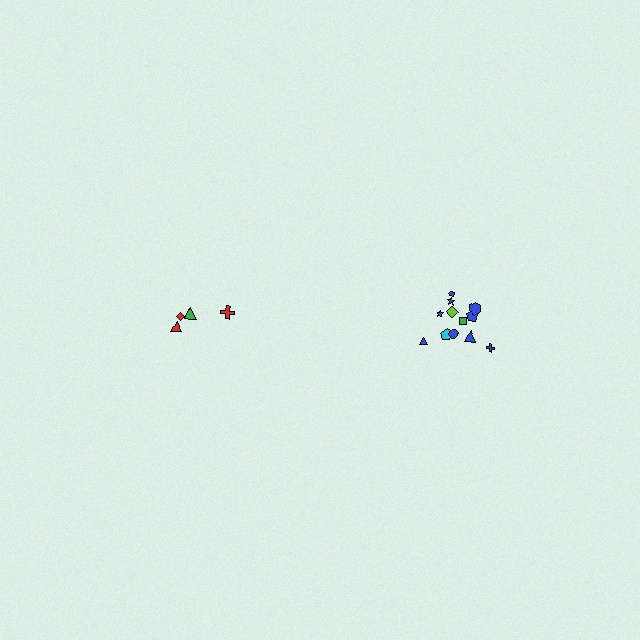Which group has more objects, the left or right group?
The right group.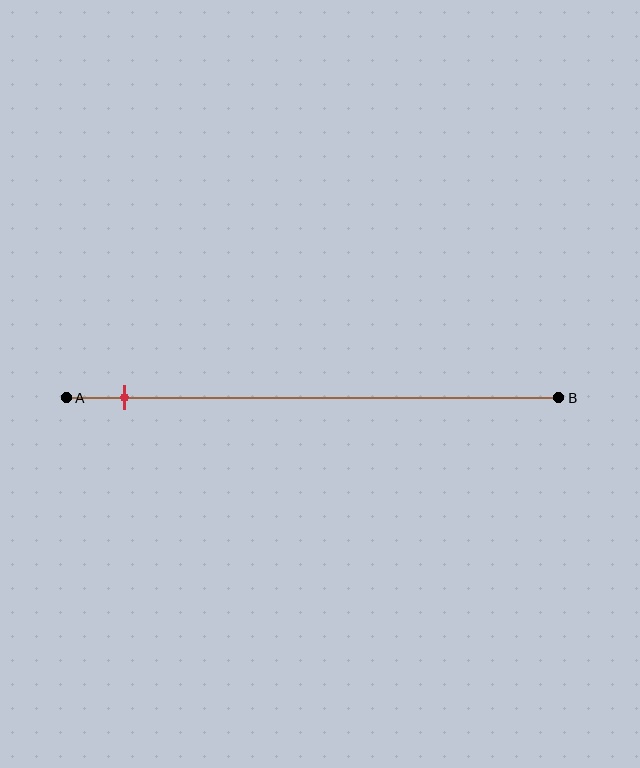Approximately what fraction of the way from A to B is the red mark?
The red mark is approximately 10% of the way from A to B.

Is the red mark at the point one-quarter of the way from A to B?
No, the mark is at about 10% from A, not at the 25% one-quarter point.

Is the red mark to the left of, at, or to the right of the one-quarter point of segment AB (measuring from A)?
The red mark is to the left of the one-quarter point of segment AB.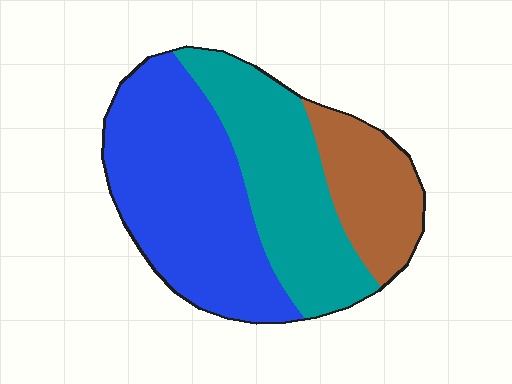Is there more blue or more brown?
Blue.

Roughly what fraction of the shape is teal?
Teal covers 34% of the shape.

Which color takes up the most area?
Blue, at roughly 45%.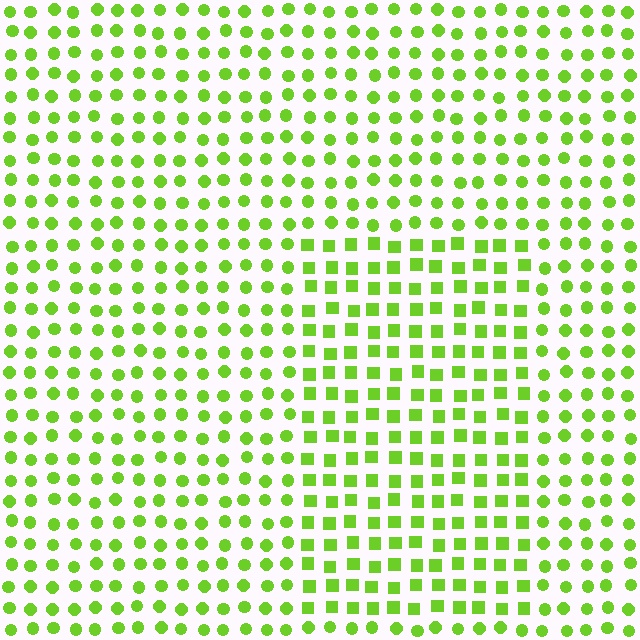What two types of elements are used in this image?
The image uses squares inside the rectangle region and circles outside it.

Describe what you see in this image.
The image is filled with small lime elements arranged in a uniform grid. A rectangle-shaped region contains squares, while the surrounding area contains circles. The boundary is defined purely by the change in element shape.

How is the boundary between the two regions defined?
The boundary is defined by a change in element shape: squares inside vs. circles outside. All elements share the same color and spacing.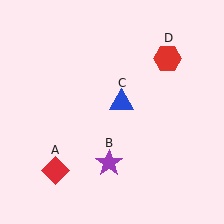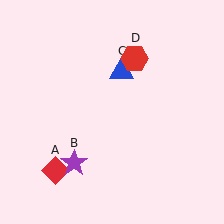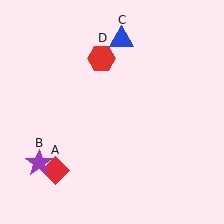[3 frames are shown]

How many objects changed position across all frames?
3 objects changed position: purple star (object B), blue triangle (object C), red hexagon (object D).